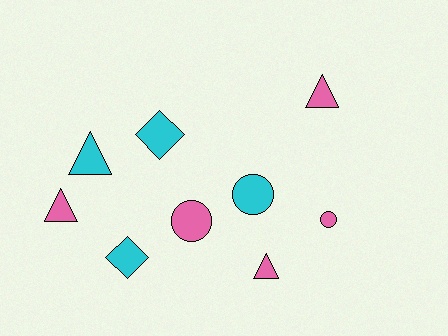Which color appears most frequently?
Pink, with 5 objects.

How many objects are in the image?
There are 9 objects.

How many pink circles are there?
There are 2 pink circles.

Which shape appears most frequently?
Triangle, with 4 objects.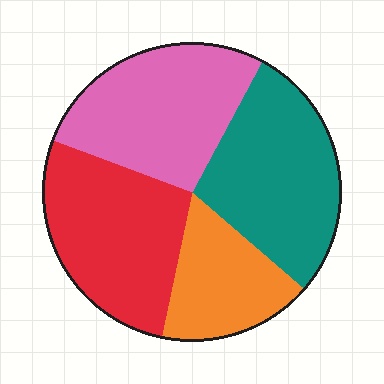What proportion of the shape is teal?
Teal takes up between a quarter and a half of the shape.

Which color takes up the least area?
Orange, at roughly 15%.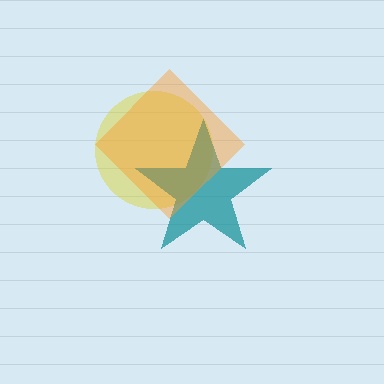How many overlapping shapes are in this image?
There are 3 overlapping shapes in the image.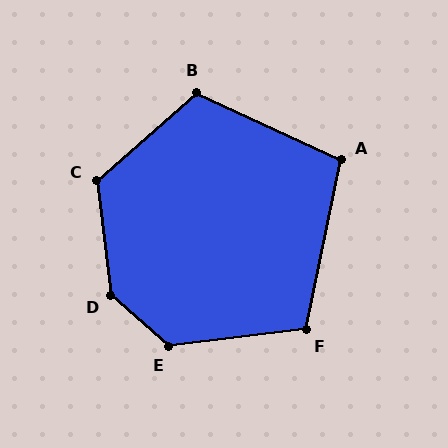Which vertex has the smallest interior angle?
A, at approximately 103 degrees.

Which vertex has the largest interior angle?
D, at approximately 138 degrees.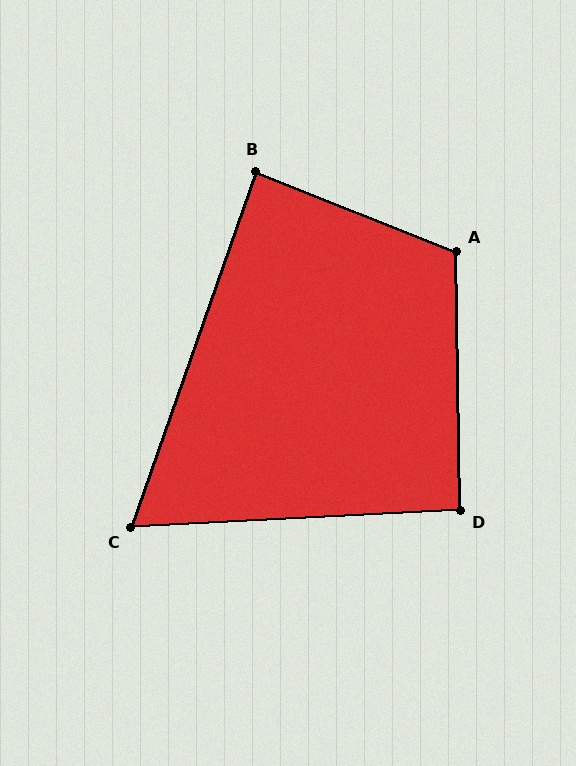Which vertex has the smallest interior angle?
C, at approximately 68 degrees.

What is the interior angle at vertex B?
Approximately 88 degrees (approximately right).